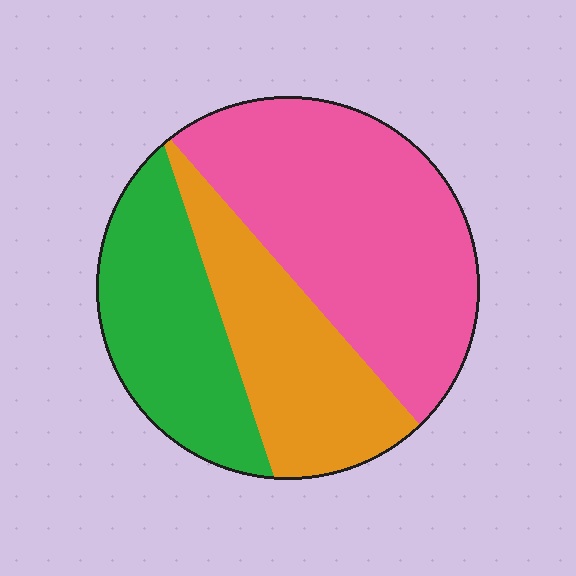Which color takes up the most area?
Pink, at roughly 45%.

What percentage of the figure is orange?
Orange covers around 25% of the figure.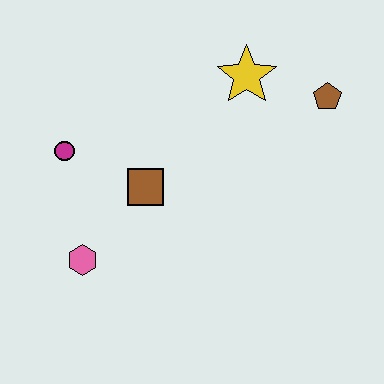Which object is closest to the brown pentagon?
The yellow star is closest to the brown pentagon.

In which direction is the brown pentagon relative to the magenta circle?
The brown pentagon is to the right of the magenta circle.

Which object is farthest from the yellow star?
The pink hexagon is farthest from the yellow star.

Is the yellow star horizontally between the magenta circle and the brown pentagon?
Yes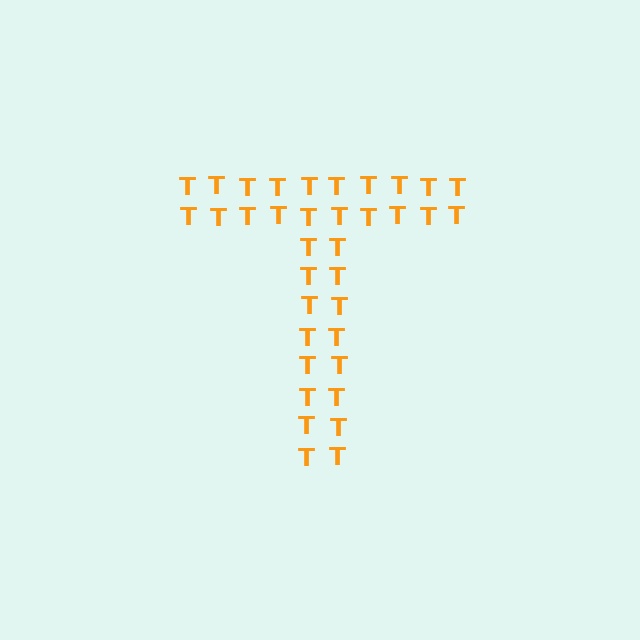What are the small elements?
The small elements are letter T's.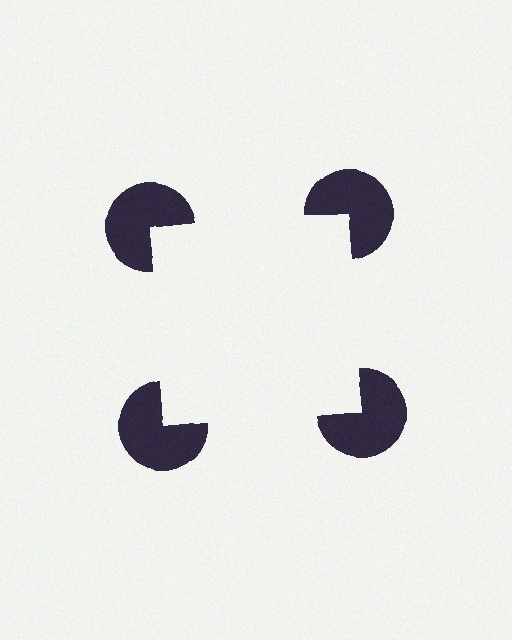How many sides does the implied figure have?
4 sides.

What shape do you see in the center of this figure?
An illusory square — its edges are inferred from the aligned wedge cuts in the pac-man discs, not physically drawn.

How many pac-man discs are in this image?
There are 4 — one at each vertex of the illusory square.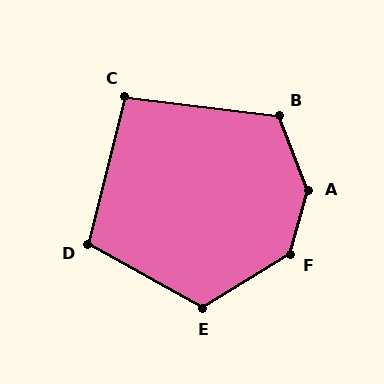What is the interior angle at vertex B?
Approximately 118 degrees (obtuse).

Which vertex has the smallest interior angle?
C, at approximately 97 degrees.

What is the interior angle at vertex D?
Approximately 105 degrees (obtuse).